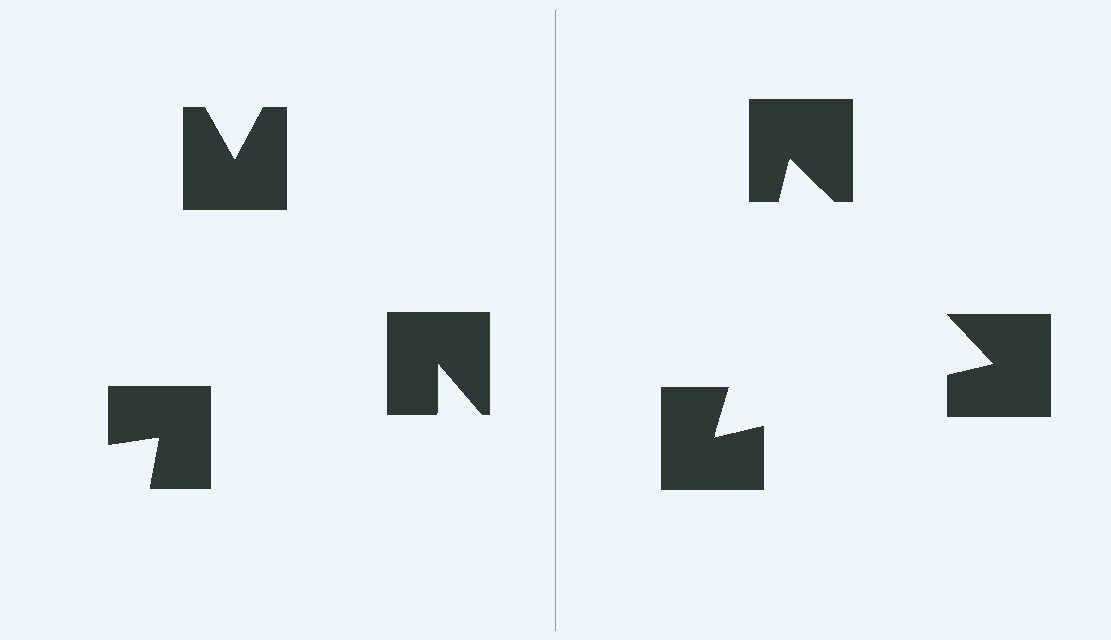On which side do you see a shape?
An illusory triangle appears on the right side. On the left side the wedge cuts are rotated, so no coherent shape forms.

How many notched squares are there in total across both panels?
6 — 3 on each side.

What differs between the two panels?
The notched squares are positioned identically on both sides; only the wedge orientations differ. On the right they align to a triangle; on the left they are misaligned.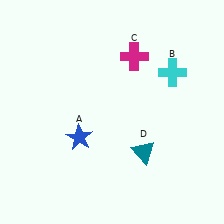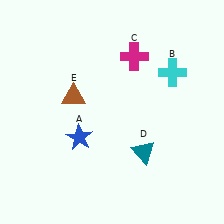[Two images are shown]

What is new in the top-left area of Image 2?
A brown triangle (E) was added in the top-left area of Image 2.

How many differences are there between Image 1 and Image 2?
There is 1 difference between the two images.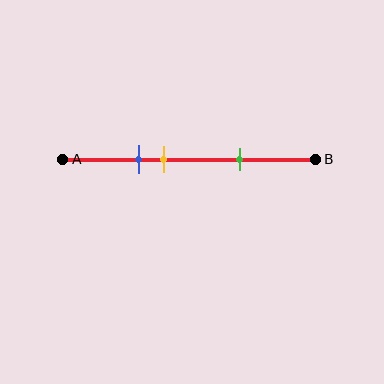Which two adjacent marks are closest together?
The blue and yellow marks are the closest adjacent pair.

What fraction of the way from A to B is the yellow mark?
The yellow mark is approximately 40% (0.4) of the way from A to B.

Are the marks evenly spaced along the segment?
No, the marks are not evenly spaced.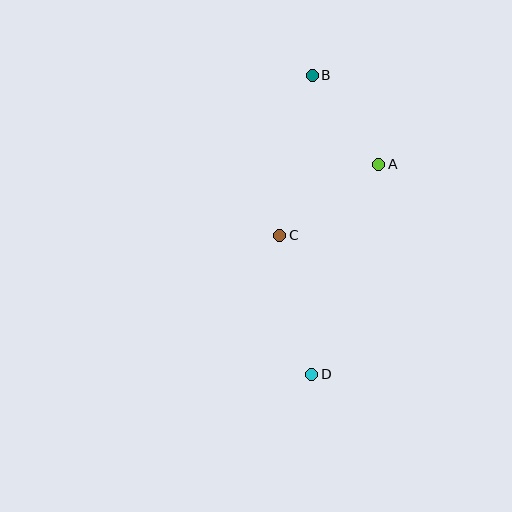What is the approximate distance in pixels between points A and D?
The distance between A and D is approximately 220 pixels.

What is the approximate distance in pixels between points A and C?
The distance between A and C is approximately 122 pixels.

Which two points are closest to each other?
Points A and B are closest to each other.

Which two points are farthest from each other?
Points B and D are farthest from each other.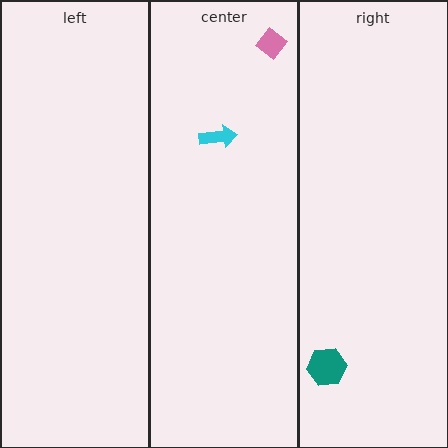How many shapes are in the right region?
1.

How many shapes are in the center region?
2.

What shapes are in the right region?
The teal hexagon.